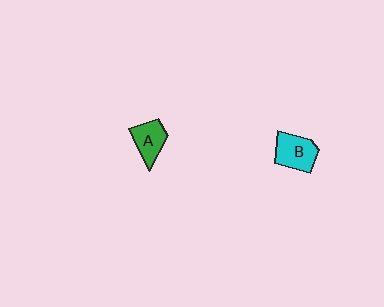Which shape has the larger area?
Shape B (cyan).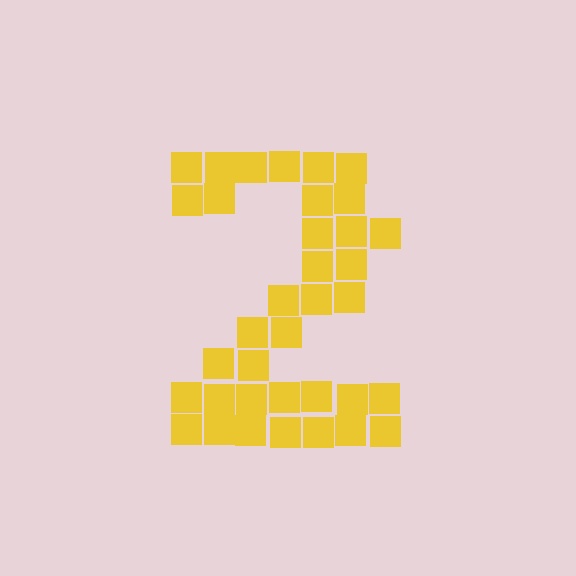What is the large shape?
The large shape is the digit 2.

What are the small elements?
The small elements are squares.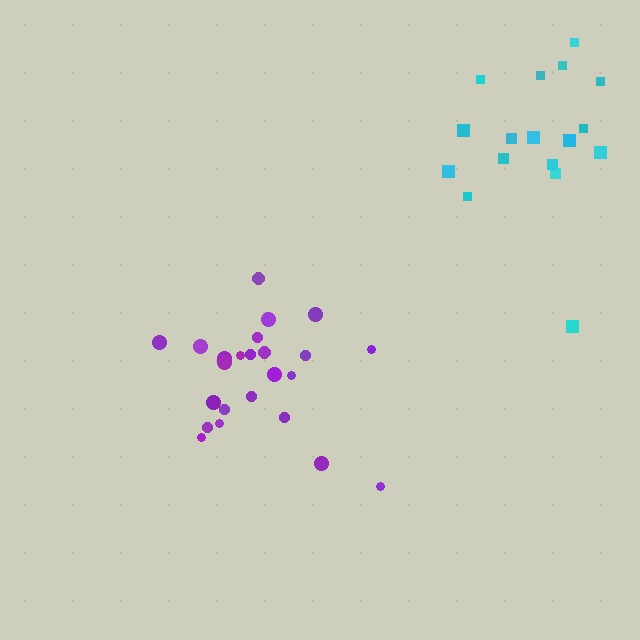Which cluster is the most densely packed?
Purple.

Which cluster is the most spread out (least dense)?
Cyan.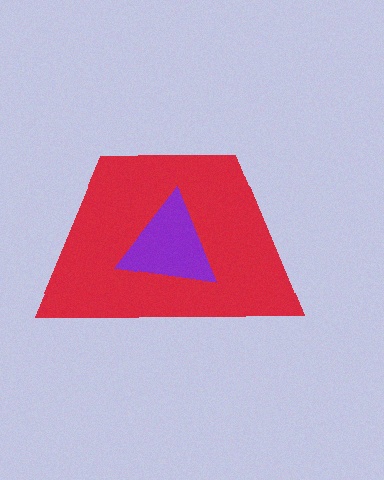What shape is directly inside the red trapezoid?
The purple triangle.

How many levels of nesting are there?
2.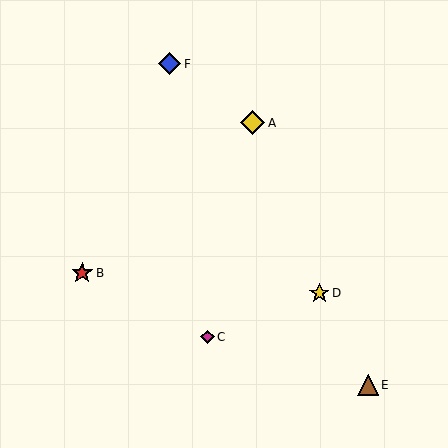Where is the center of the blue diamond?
The center of the blue diamond is at (170, 64).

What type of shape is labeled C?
Shape C is a magenta diamond.